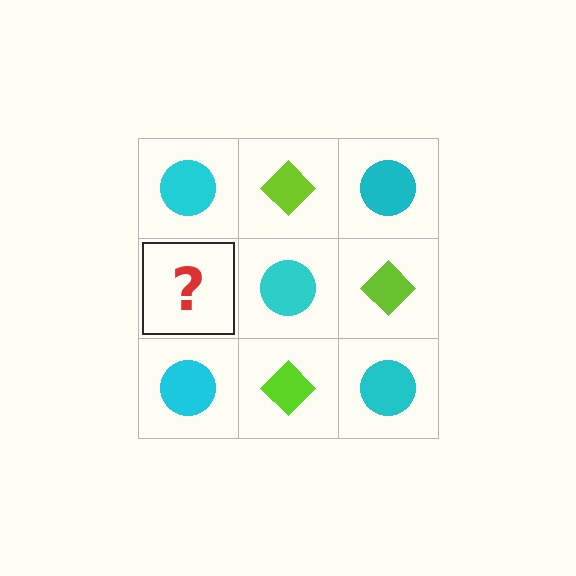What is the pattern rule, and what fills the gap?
The rule is that it alternates cyan circle and lime diamond in a checkerboard pattern. The gap should be filled with a lime diamond.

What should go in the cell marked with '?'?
The missing cell should contain a lime diamond.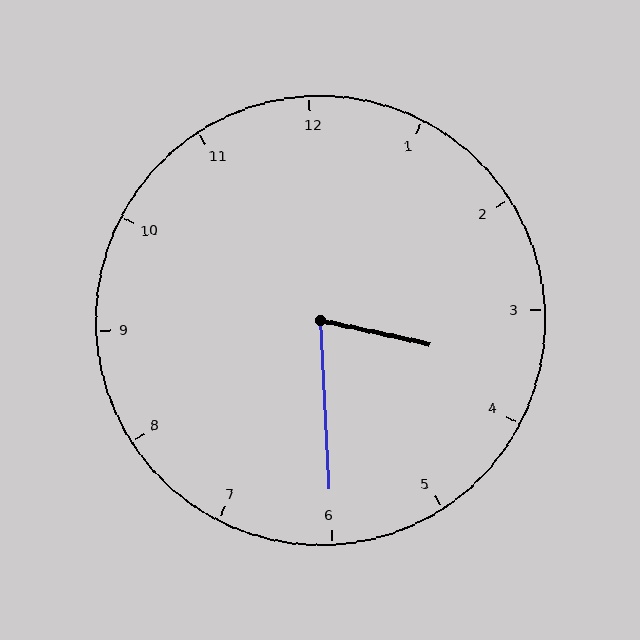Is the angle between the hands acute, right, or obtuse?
It is acute.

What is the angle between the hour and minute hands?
Approximately 75 degrees.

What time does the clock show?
3:30.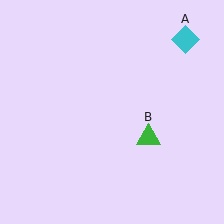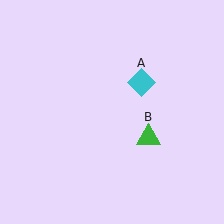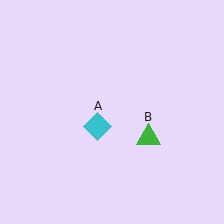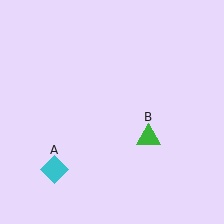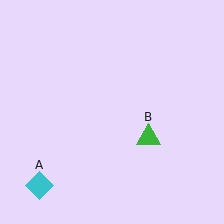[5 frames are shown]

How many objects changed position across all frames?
1 object changed position: cyan diamond (object A).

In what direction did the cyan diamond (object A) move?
The cyan diamond (object A) moved down and to the left.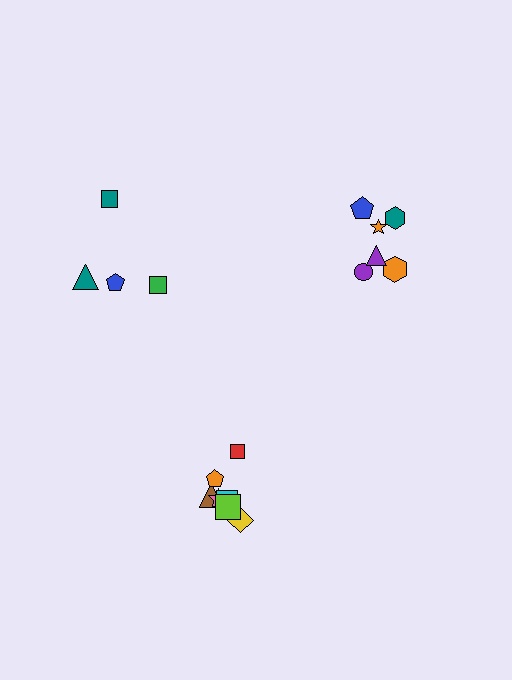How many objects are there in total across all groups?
There are 17 objects.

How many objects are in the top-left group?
There are 4 objects.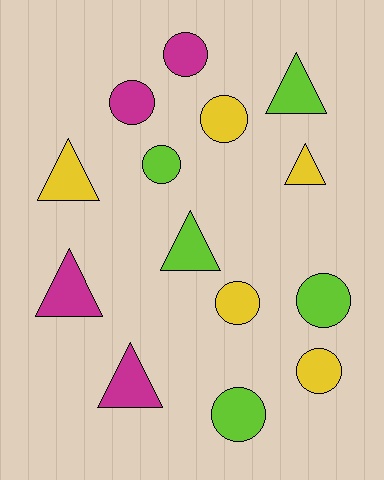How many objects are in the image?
There are 14 objects.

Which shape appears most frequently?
Circle, with 8 objects.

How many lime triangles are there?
There are 2 lime triangles.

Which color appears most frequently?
Lime, with 5 objects.